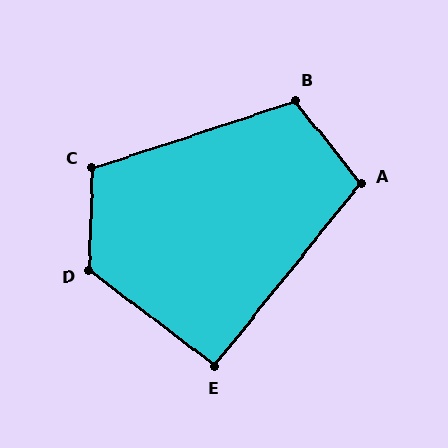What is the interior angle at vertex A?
Approximately 103 degrees (obtuse).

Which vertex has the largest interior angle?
D, at approximately 125 degrees.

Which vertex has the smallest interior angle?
E, at approximately 91 degrees.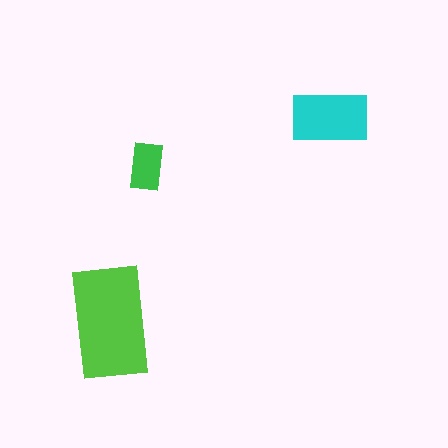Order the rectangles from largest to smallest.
the lime one, the cyan one, the green one.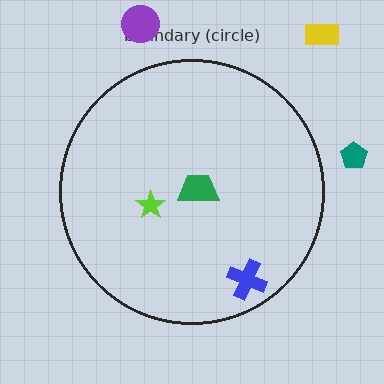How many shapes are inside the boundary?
3 inside, 3 outside.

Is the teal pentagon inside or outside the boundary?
Outside.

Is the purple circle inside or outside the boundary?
Outside.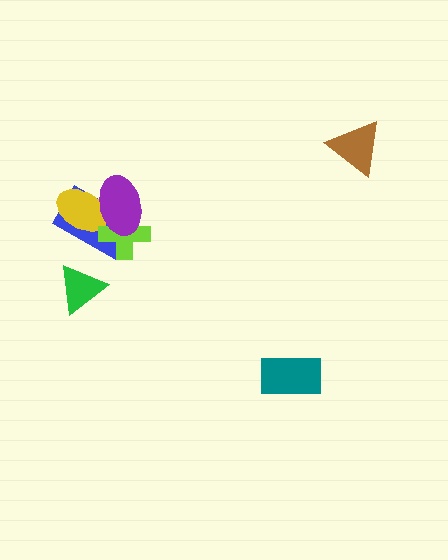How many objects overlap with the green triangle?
0 objects overlap with the green triangle.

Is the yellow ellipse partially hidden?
Yes, it is partially covered by another shape.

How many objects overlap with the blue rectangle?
3 objects overlap with the blue rectangle.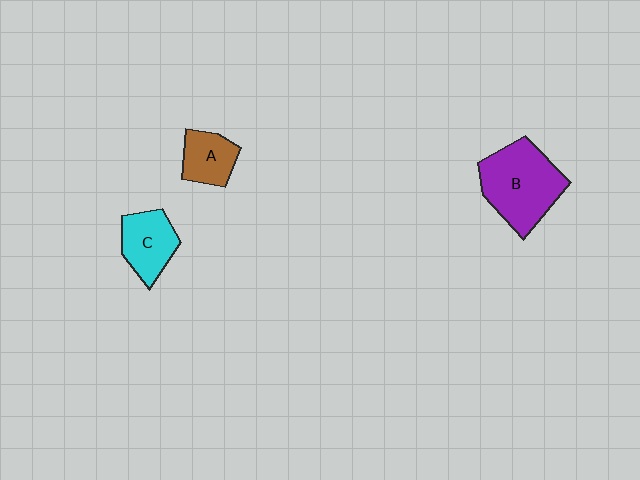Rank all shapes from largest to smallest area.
From largest to smallest: B (purple), C (cyan), A (brown).